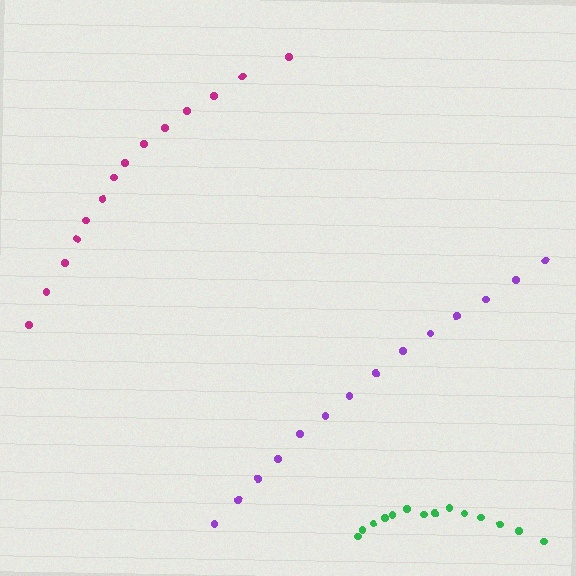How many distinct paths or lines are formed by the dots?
There are 3 distinct paths.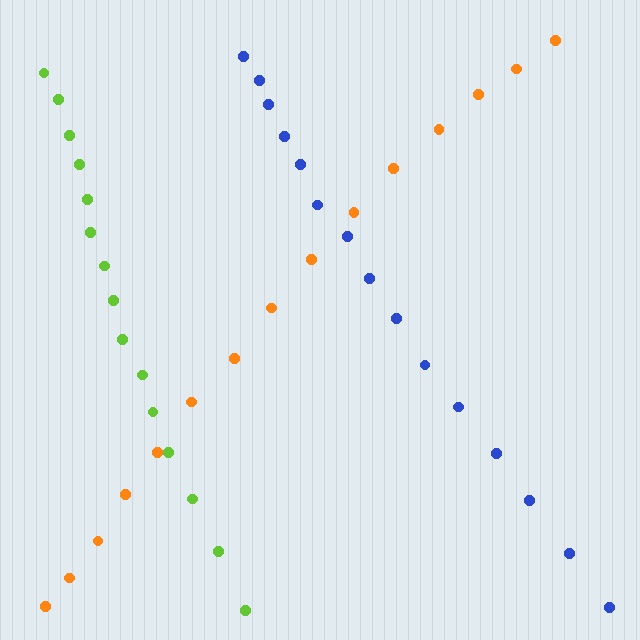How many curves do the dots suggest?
There are 3 distinct paths.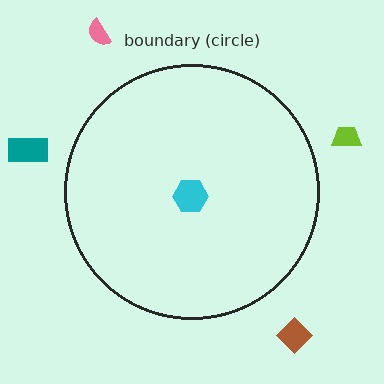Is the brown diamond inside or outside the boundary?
Outside.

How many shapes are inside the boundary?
1 inside, 4 outside.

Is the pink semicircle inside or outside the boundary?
Outside.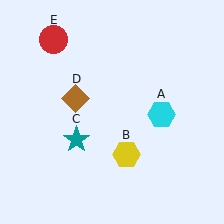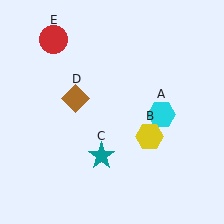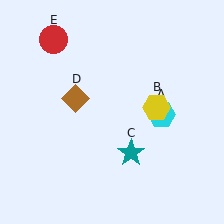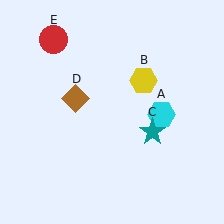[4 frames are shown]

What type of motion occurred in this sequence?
The yellow hexagon (object B), teal star (object C) rotated counterclockwise around the center of the scene.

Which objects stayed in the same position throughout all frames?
Cyan hexagon (object A) and brown diamond (object D) and red circle (object E) remained stationary.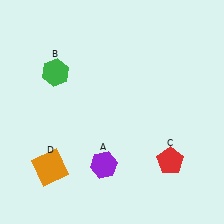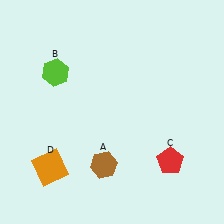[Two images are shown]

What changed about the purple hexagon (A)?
In Image 1, A is purple. In Image 2, it changed to brown.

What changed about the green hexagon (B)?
In Image 1, B is green. In Image 2, it changed to lime.